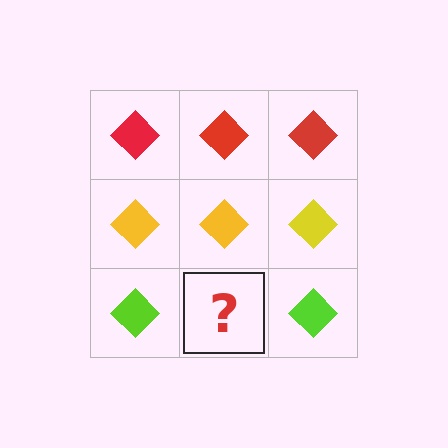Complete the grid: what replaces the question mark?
The question mark should be replaced with a lime diamond.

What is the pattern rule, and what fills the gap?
The rule is that each row has a consistent color. The gap should be filled with a lime diamond.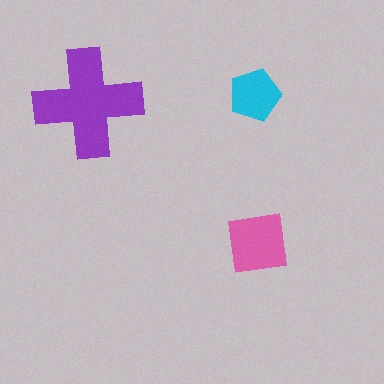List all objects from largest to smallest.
The purple cross, the pink square, the cyan pentagon.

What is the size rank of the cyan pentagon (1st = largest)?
3rd.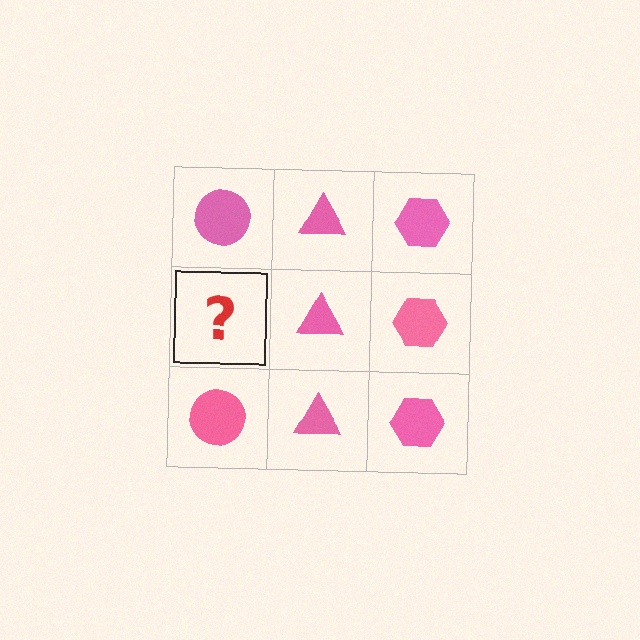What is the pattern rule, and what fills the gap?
The rule is that each column has a consistent shape. The gap should be filled with a pink circle.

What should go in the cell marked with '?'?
The missing cell should contain a pink circle.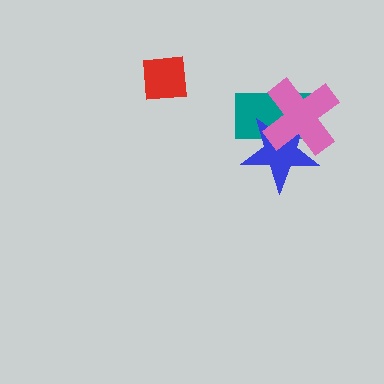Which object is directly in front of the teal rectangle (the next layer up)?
The blue star is directly in front of the teal rectangle.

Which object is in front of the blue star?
The pink cross is in front of the blue star.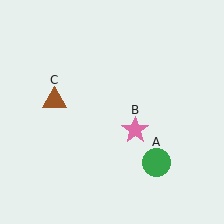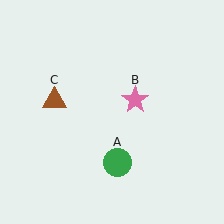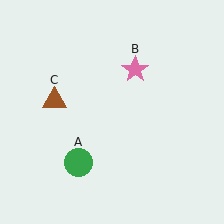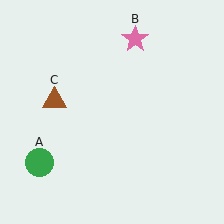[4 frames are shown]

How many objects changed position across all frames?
2 objects changed position: green circle (object A), pink star (object B).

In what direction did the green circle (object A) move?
The green circle (object A) moved left.